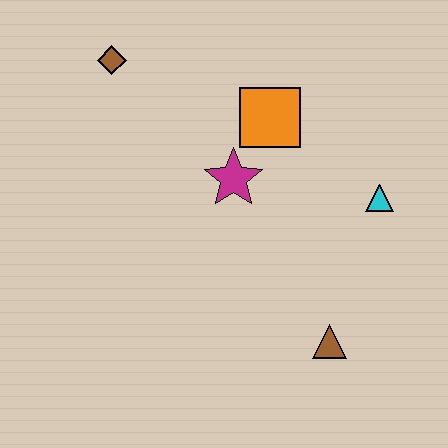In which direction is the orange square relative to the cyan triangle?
The orange square is to the left of the cyan triangle.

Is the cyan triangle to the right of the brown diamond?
Yes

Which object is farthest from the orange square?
The brown triangle is farthest from the orange square.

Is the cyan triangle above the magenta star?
No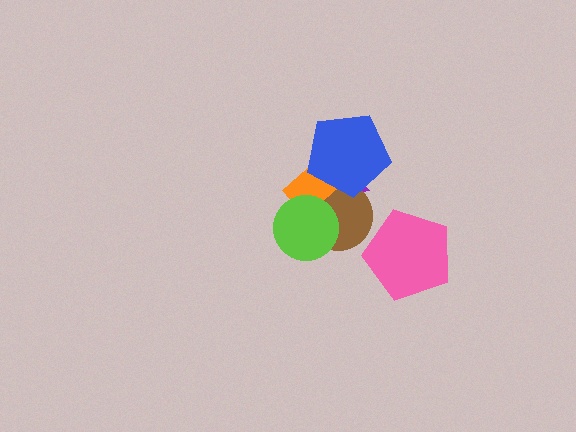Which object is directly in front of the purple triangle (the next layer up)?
The brown circle is directly in front of the purple triangle.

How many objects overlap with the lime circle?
3 objects overlap with the lime circle.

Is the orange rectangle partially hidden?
Yes, it is partially covered by another shape.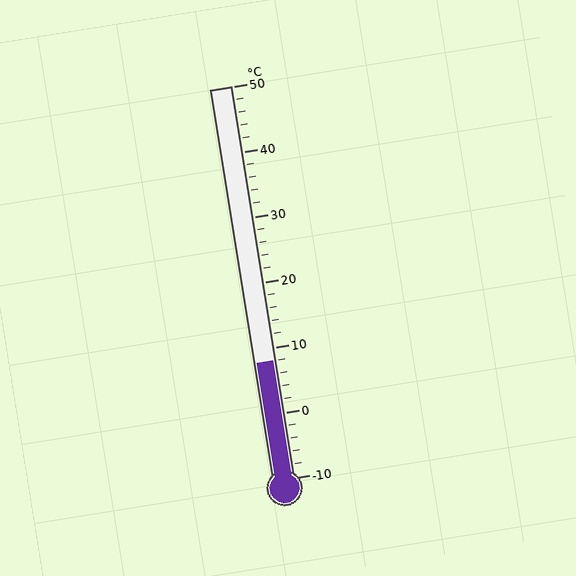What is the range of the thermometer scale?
The thermometer scale ranges from -10°C to 50°C.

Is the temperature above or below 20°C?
The temperature is below 20°C.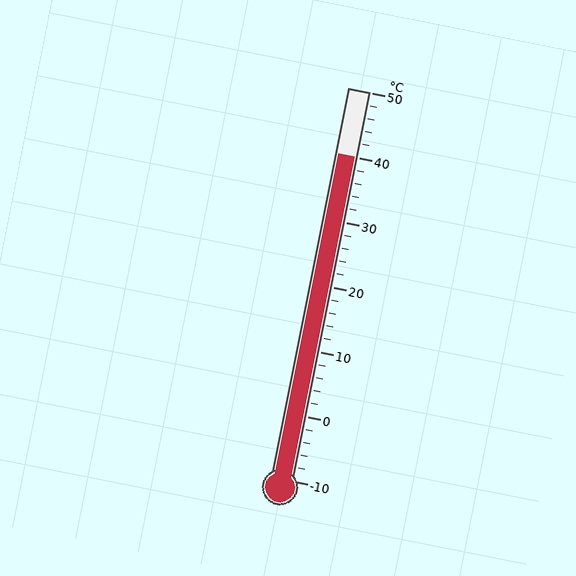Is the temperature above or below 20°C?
The temperature is above 20°C.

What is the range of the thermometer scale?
The thermometer scale ranges from -10°C to 50°C.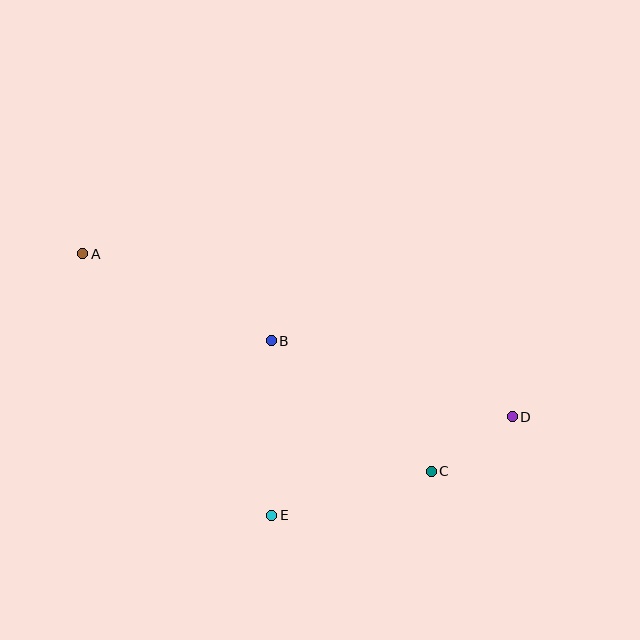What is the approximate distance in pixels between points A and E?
The distance between A and E is approximately 323 pixels.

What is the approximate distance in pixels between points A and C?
The distance between A and C is approximately 411 pixels.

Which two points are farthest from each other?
Points A and D are farthest from each other.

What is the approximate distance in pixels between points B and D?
The distance between B and D is approximately 253 pixels.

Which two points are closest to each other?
Points C and D are closest to each other.